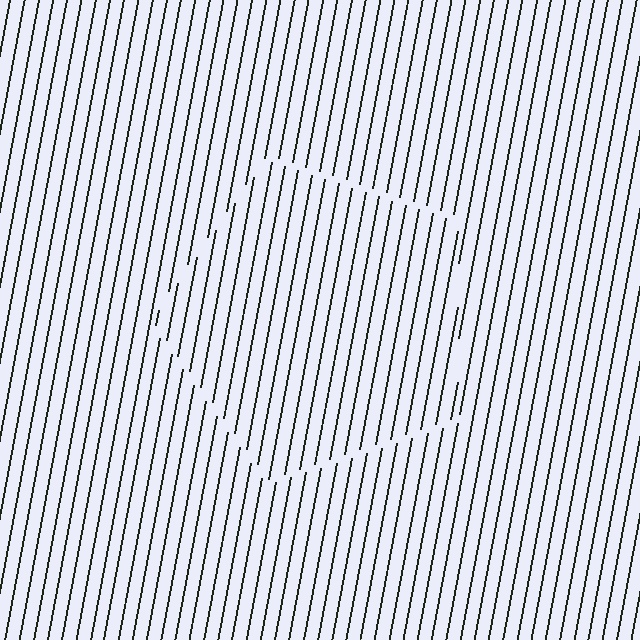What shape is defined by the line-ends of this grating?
An illusory pentagon. The interior of the shape contains the same grating, shifted by half a period — the contour is defined by the phase discontinuity where line-ends from the inner and outer gratings abut.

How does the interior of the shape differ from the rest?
The interior of the shape contains the same grating, shifted by half a period — the contour is defined by the phase discontinuity where line-ends from the inner and outer gratings abut.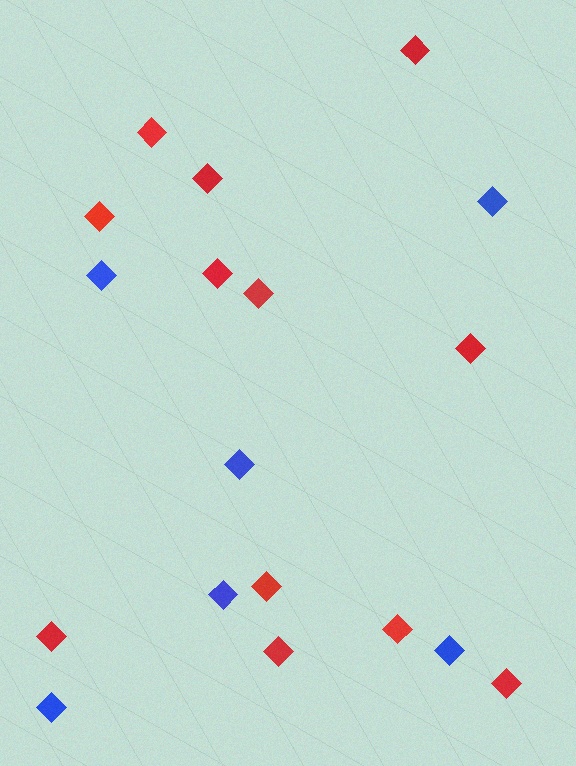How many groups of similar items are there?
There are 2 groups: one group of red diamonds (12) and one group of blue diamonds (6).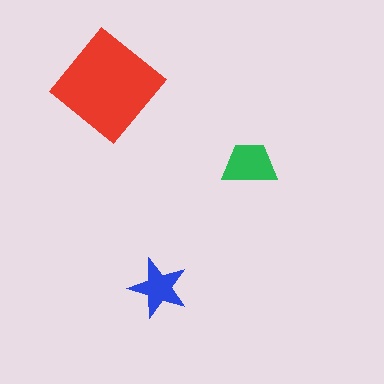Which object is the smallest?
The blue star.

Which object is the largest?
The red diamond.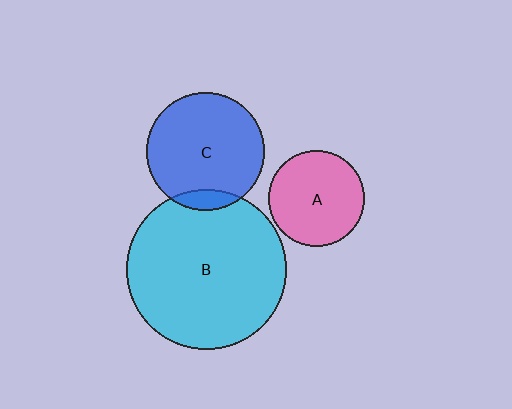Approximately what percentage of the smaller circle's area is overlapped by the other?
Approximately 10%.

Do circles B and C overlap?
Yes.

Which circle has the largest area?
Circle B (cyan).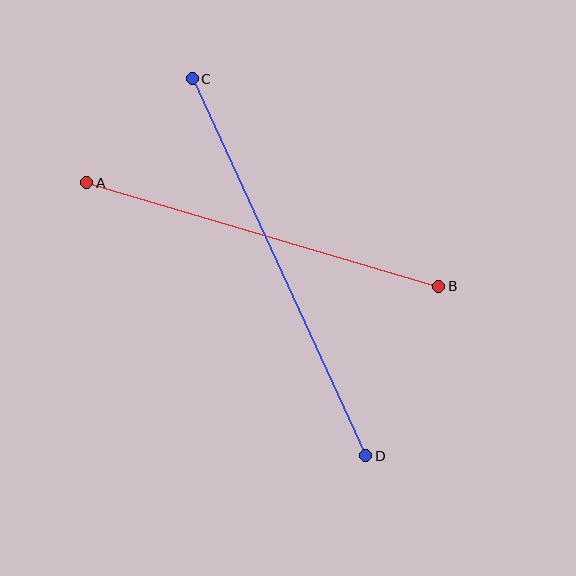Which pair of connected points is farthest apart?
Points C and D are farthest apart.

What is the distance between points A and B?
The distance is approximately 367 pixels.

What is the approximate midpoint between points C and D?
The midpoint is at approximately (279, 267) pixels.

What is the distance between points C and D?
The distance is approximately 415 pixels.